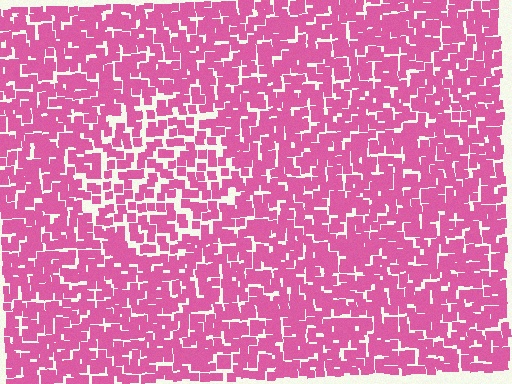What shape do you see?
I see a circle.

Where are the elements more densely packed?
The elements are more densely packed outside the circle boundary.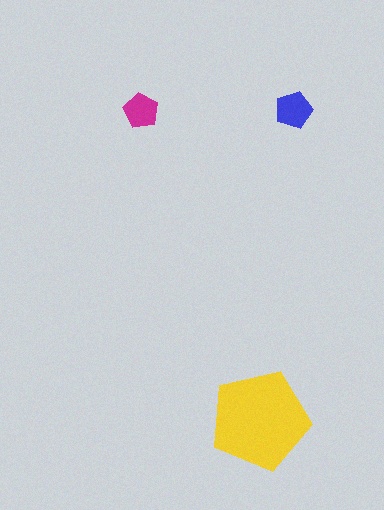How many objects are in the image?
There are 3 objects in the image.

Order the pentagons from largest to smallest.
the yellow one, the blue one, the magenta one.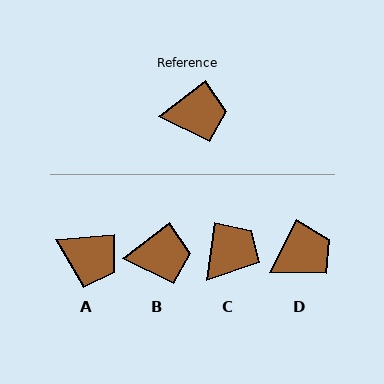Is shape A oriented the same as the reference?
No, it is off by about 34 degrees.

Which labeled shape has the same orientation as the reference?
B.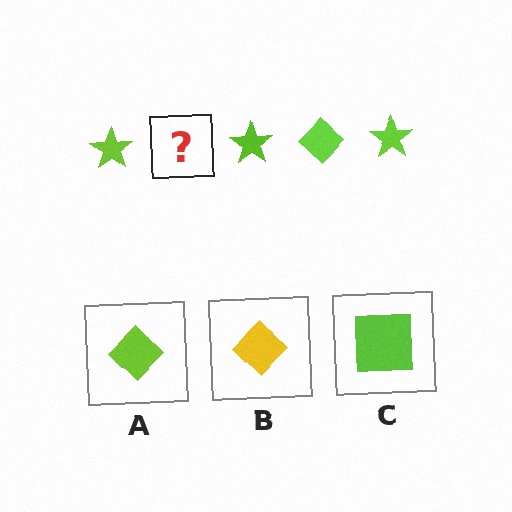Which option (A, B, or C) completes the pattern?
A.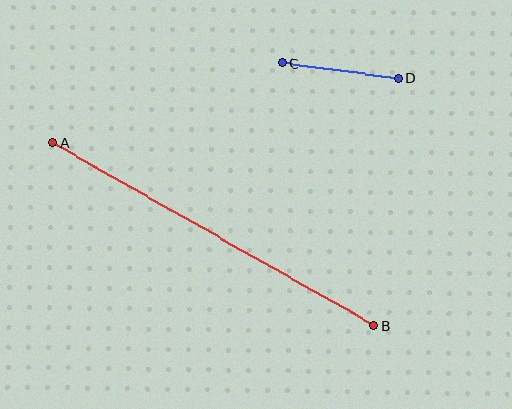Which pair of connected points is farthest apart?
Points A and B are farthest apart.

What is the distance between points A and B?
The distance is approximately 369 pixels.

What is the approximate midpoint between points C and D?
The midpoint is at approximately (340, 71) pixels.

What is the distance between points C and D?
The distance is approximately 117 pixels.